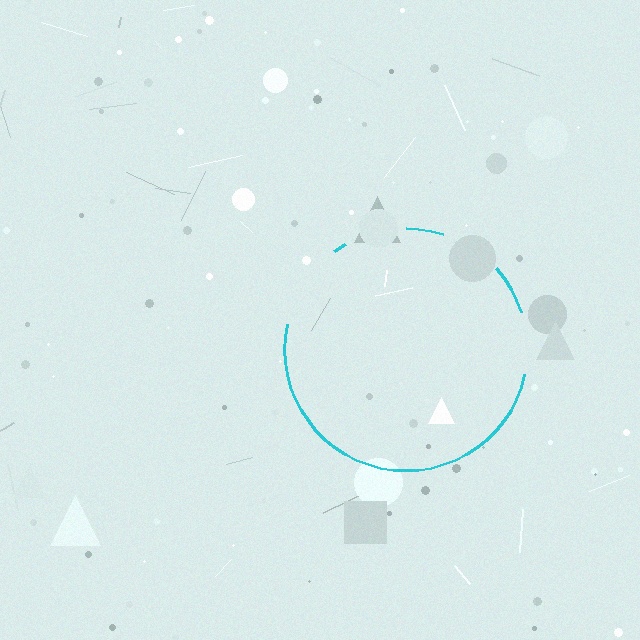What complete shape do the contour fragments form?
The contour fragments form a circle.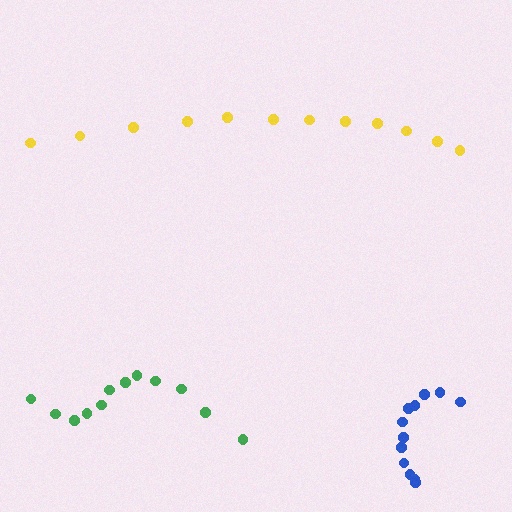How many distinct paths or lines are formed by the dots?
There are 3 distinct paths.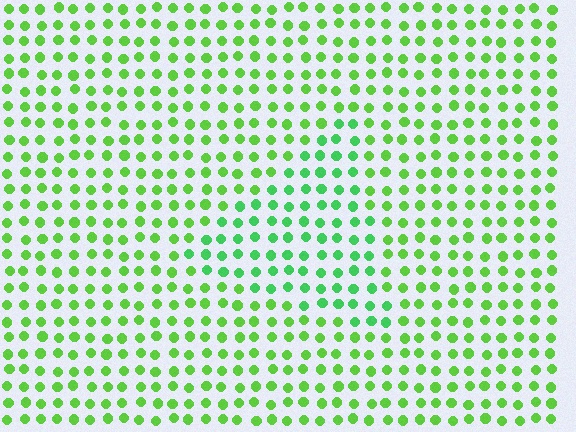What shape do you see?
I see a triangle.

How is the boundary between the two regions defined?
The boundary is defined purely by a slight shift in hue (about 25 degrees). Spacing, size, and orientation are identical on both sides.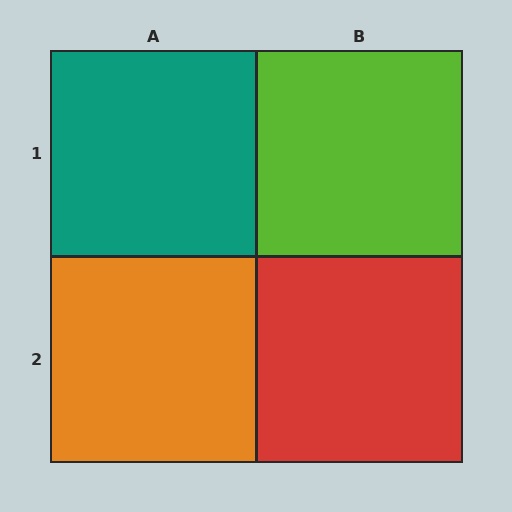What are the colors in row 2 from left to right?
Orange, red.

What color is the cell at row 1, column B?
Lime.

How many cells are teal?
1 cell is teal.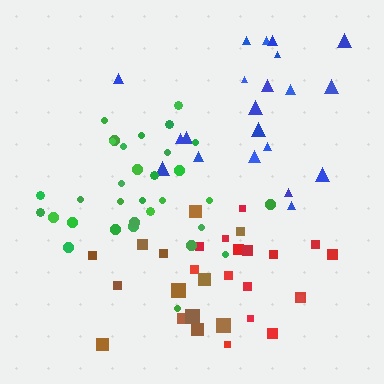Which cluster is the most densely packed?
Green.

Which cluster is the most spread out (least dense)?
Blue.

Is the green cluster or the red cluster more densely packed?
Green.